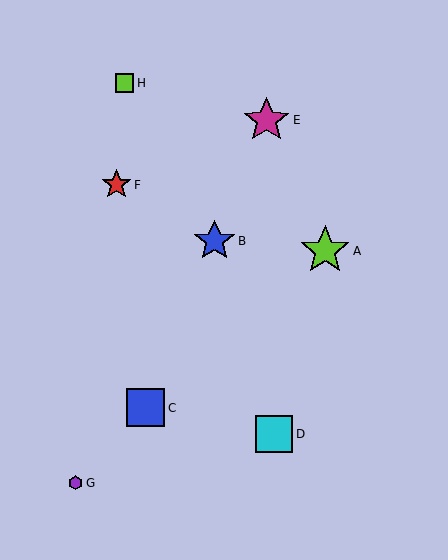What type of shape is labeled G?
Shape G is a purple hexagon.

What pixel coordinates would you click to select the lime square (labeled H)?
Click at (124, 83) to select the lime square H.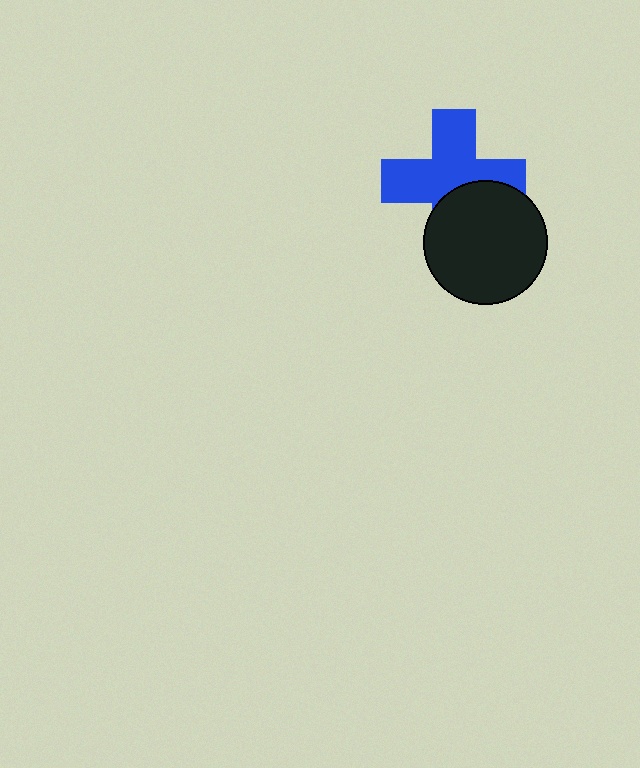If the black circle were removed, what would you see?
You would see the complete blue cross.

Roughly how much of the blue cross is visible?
Most of it is visible (roughly 65%).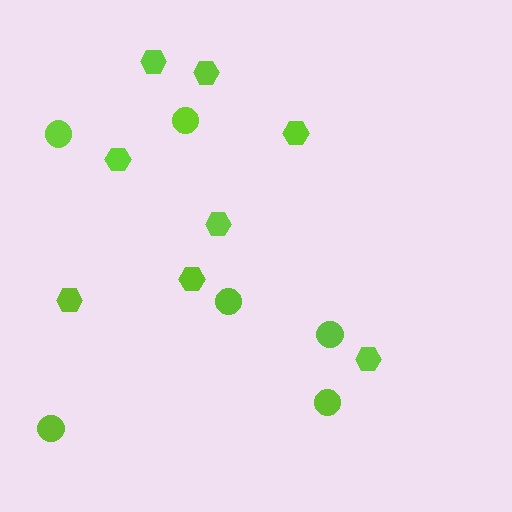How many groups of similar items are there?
There are 2 groups: one group of hexagons (8) and one group of circles (6).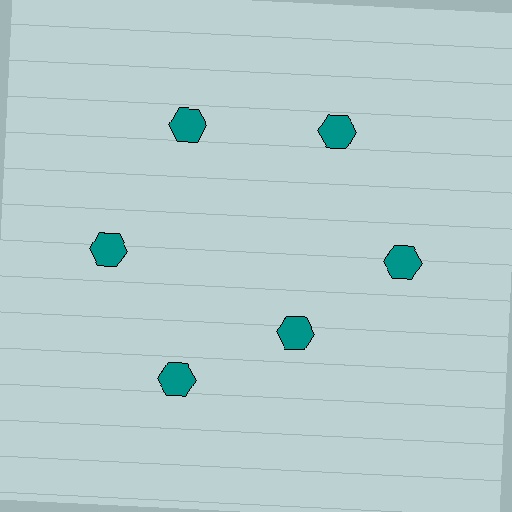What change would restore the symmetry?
The symmetry would be restored by moving it outward, back onto the ring so that all 6 hexagons sit at equal angles and equal distance from the center.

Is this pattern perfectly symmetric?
No. The 6 teal hexagons are arranged in a ring, but one element near the 5 o'clock position is pulled inward toward the center, breaking the 6-fold rotational symmetry.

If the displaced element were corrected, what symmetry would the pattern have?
It would have 6-fold rotational symmetry — the pattern would map onto itself every 60 degrees.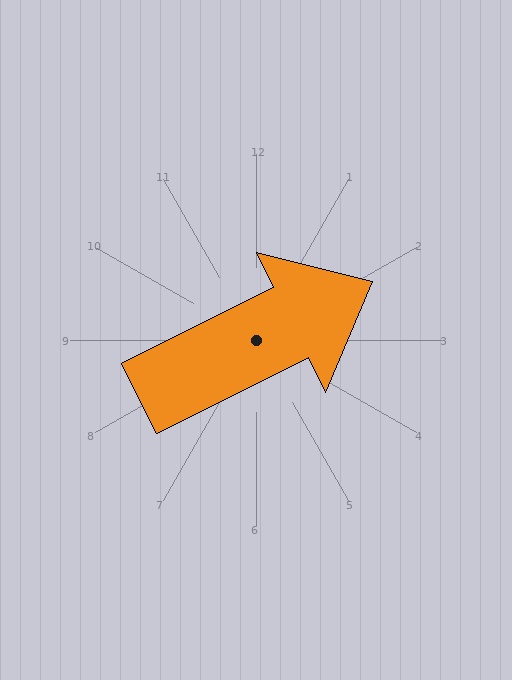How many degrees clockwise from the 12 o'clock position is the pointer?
Approximately 64 degrees.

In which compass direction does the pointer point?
Northeast.